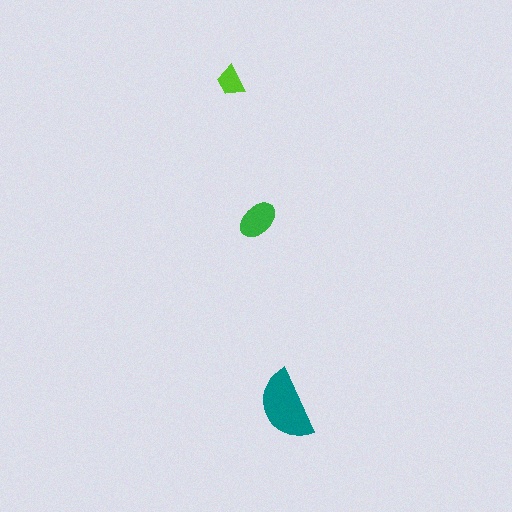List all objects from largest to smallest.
The teal semicircle, the green ellipse, the lime trapezoid.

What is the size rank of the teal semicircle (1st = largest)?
1st.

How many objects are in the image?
There are 3 objects in the image.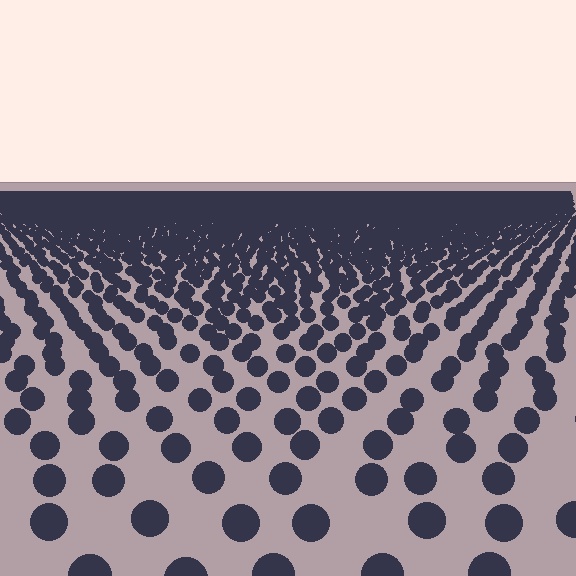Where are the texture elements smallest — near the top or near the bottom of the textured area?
Near the top.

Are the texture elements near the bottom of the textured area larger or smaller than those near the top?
Larger. Near the bottom, elements are closer to the viewer and appear at a bigger on-screen size.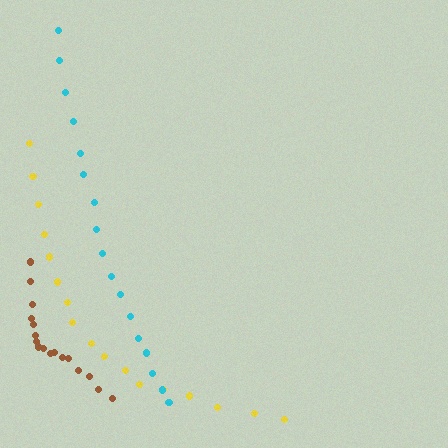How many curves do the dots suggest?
There are 3 distinct paths.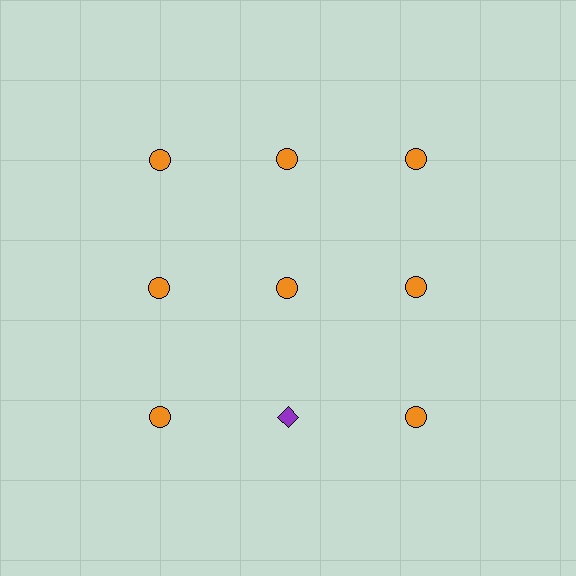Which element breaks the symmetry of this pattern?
The purple diamond in the third row, second from left column breaks the symmetry. All other shapes are orange circles.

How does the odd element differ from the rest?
It differs in both color (purple instead of orange) and shape (diamond instead of circle).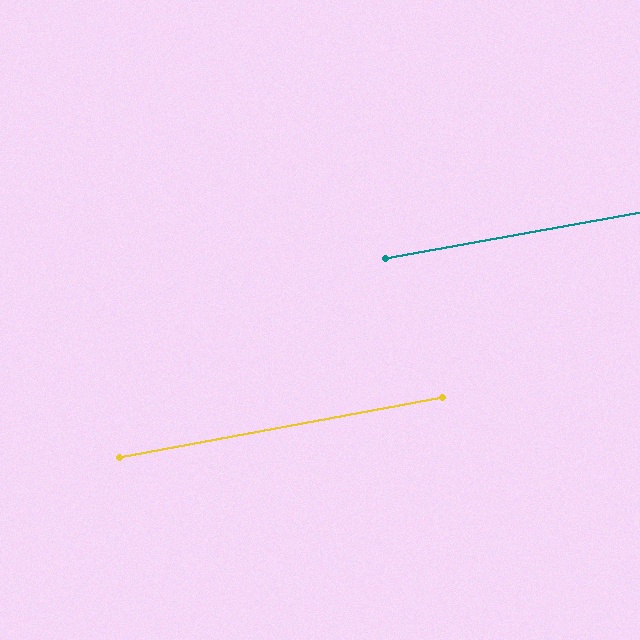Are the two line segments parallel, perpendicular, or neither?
Parallel — their directions differ by only 0.3°.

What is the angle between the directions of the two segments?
Approximately 0 degrees.